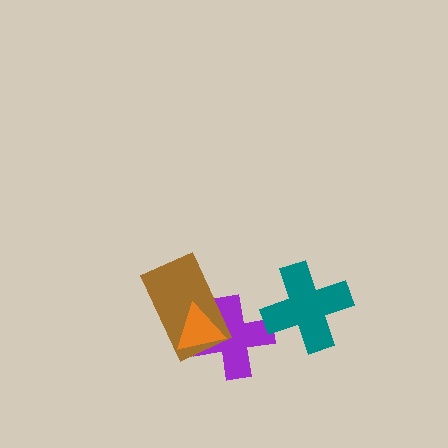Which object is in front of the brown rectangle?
The orange triangle is in front of the brown rectangle.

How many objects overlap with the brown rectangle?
2 objects overlap with the brown rectangle.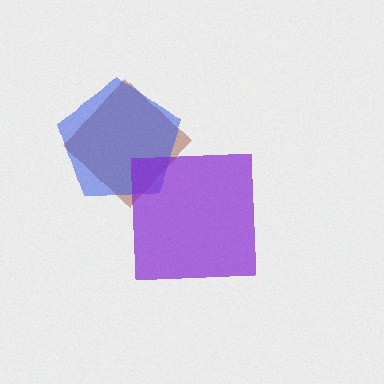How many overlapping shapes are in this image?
There are 3 overlapping shapes in the image.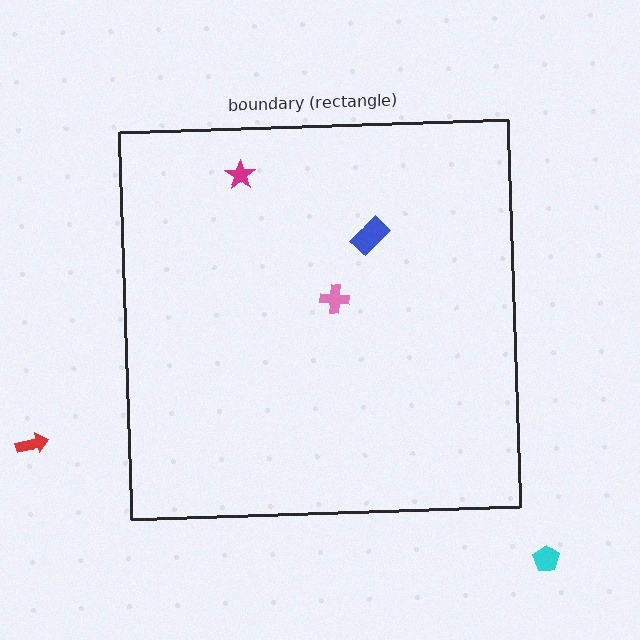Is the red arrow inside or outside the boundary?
Outside.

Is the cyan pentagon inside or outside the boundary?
Outside.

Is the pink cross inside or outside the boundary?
Inside.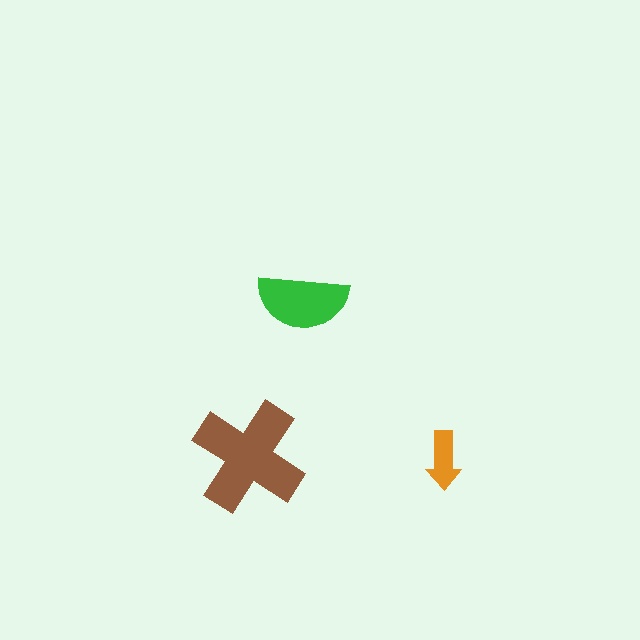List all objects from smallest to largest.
The orange arrow, the green semicircle, the brown cross.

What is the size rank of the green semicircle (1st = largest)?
2nd.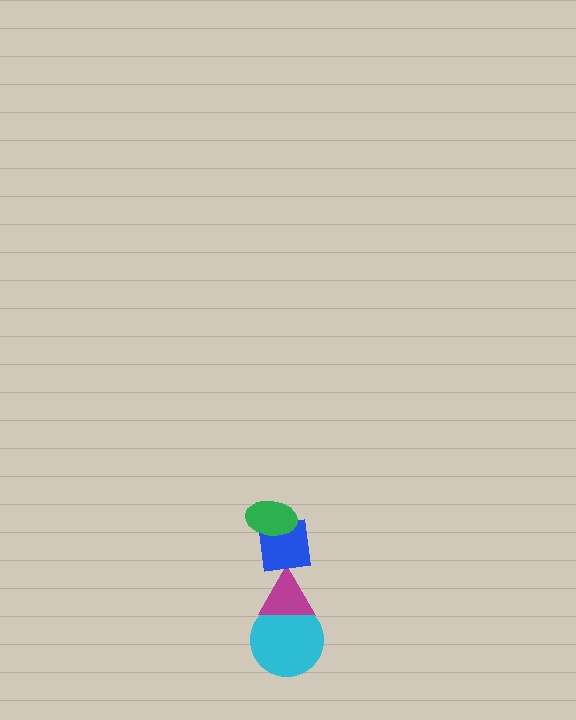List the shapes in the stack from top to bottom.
From top to bottom: the green ellipse, the blue square, the magenta triangle, the cyan circle.